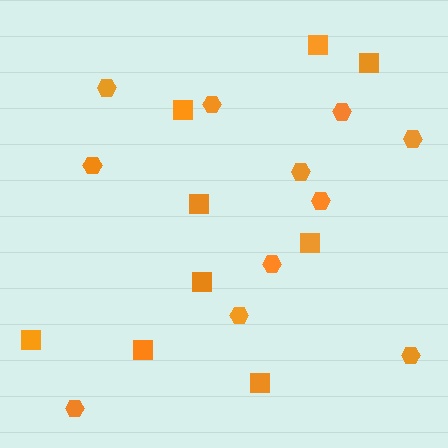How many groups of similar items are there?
There are 2 groups: one group of squares (9) and one group of hexagons (11).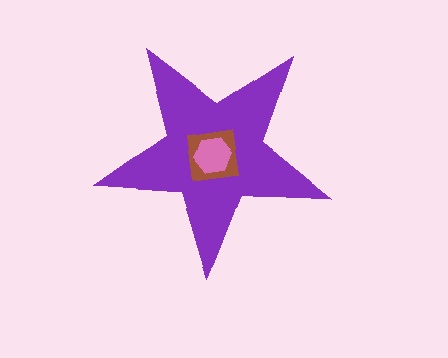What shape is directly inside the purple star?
The brown square.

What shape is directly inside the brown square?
The pink hexagon.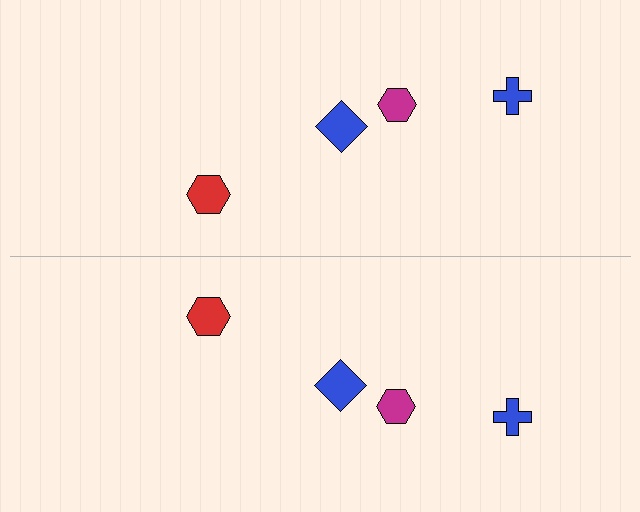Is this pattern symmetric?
Yes, this pattern has bilateral (reflection) symmetry.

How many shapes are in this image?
There are 8 shapes in this image.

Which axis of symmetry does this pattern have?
The pattern has a horizontal axis of symmetry running through the center of the image.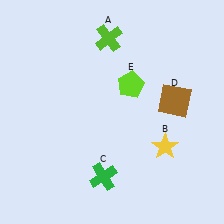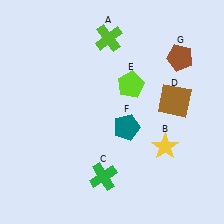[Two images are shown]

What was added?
A teal pentagon (F), a brown pentagon (G) were added in Image 2.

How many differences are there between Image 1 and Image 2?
There are 2 differences between the two images.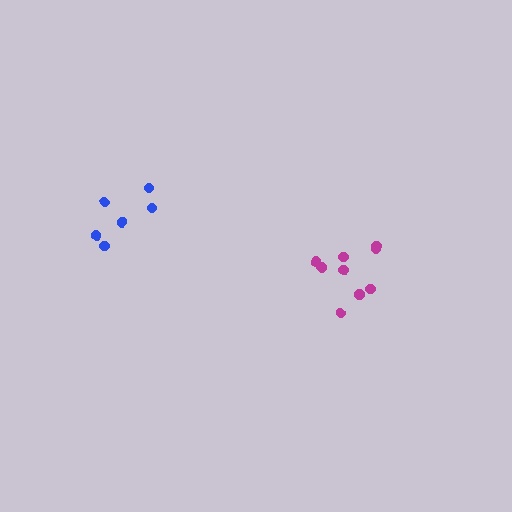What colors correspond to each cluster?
The clusters are colored: blue, magenta.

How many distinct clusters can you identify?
There are 2 distinct clusters.